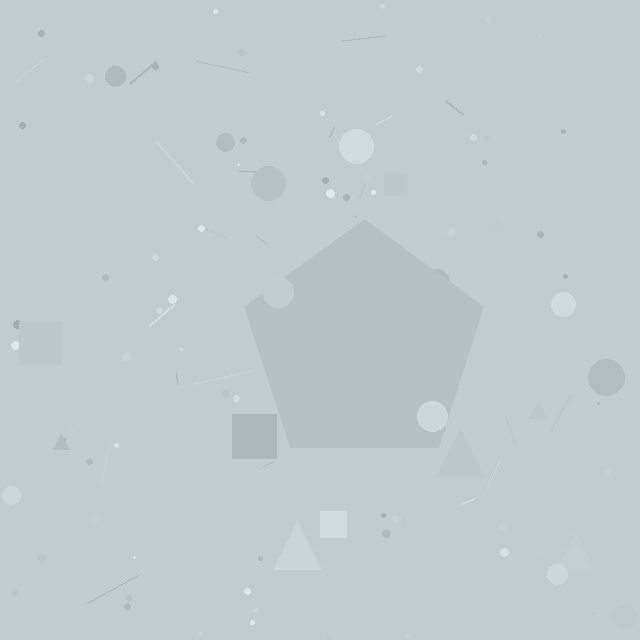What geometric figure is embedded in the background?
A pentagon is embedded in the background.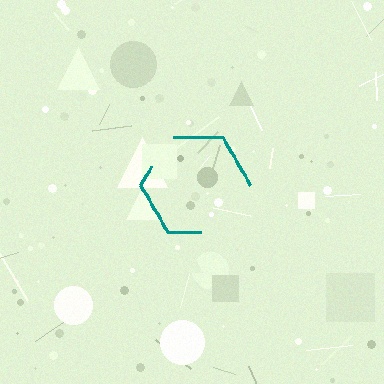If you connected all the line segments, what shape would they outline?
They would outline a hexagon.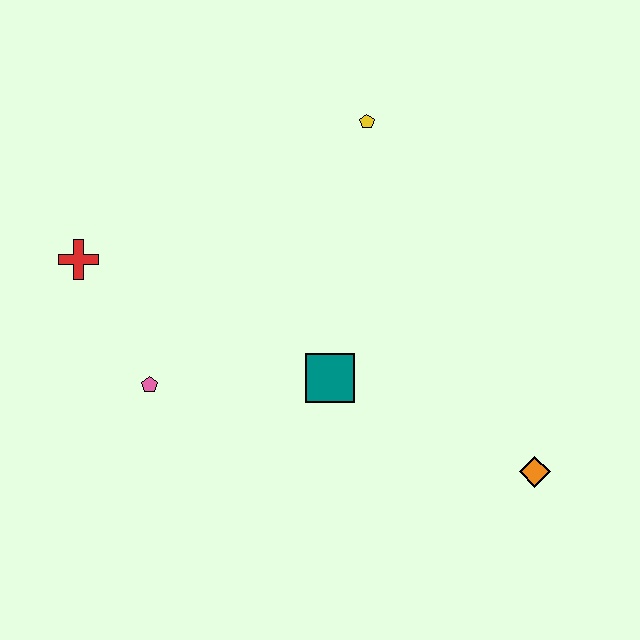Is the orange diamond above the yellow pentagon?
No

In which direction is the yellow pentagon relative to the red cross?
The yellow pentagon is to the right of the red cross.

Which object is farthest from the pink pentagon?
The orange diamond is farthest from the pink pentagon.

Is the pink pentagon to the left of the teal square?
Yes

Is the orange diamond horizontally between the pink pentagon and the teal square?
No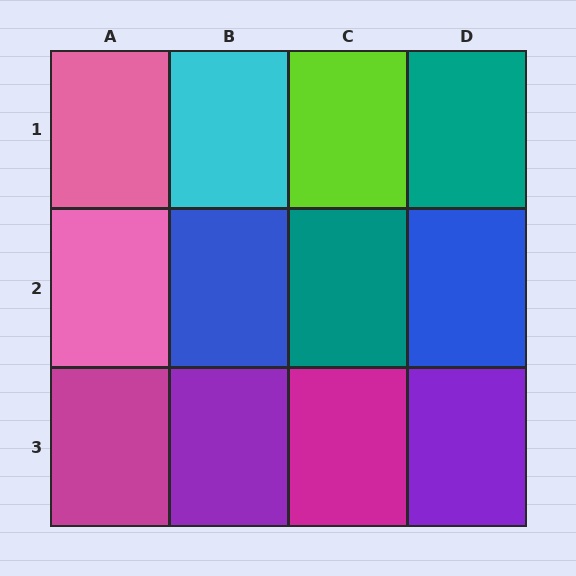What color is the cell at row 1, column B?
Cyan.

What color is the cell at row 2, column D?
Blue.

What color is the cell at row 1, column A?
Pink.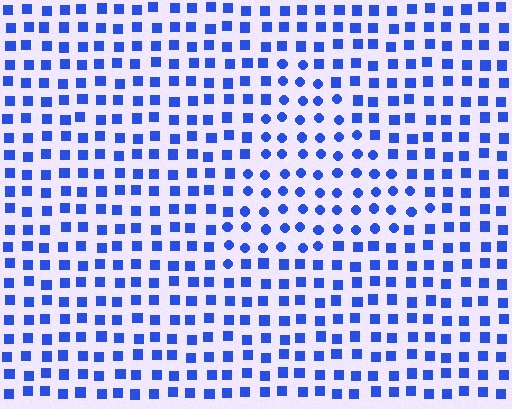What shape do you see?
I see a triangle.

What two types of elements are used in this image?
The image uses circles inside the triangle region and squares outside it.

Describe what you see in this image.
The image is filled with small blue elements arranged in a uniform grid. A triangle-shaped region contains circles, while the surrounding area contains squares. The boundary is defined purely by the change in element shape.